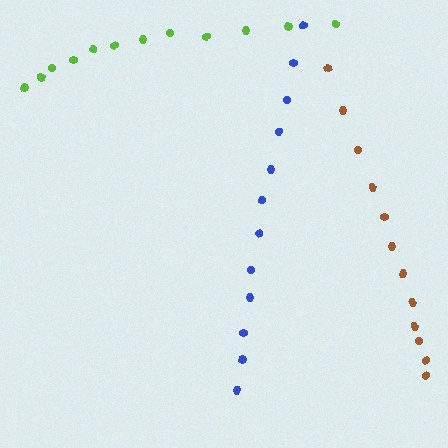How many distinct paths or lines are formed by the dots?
There are 3 distinct paths.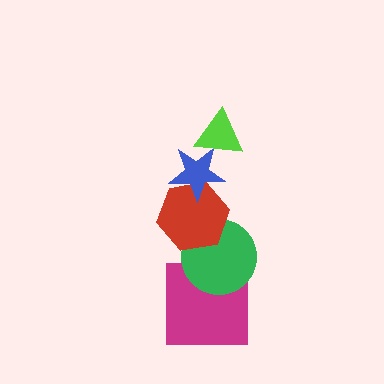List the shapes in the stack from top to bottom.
From top to bottom: the lime triangle, the blue star, the red hexagon, the green circle, the magenta square.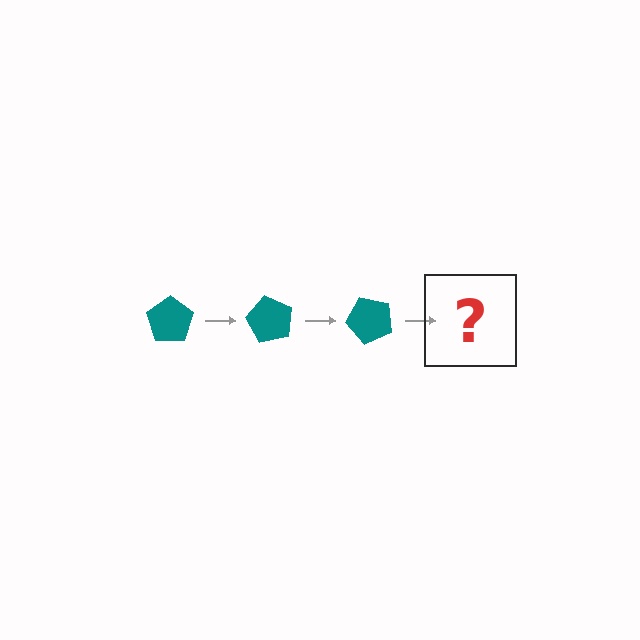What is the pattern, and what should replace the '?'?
The pattern is that the pentagon rotates 60 degrees each step. The '?' should be a teal pentagon rotated 180 degrees.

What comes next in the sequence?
The next element should be a teal pentagon rotated 180 degrees.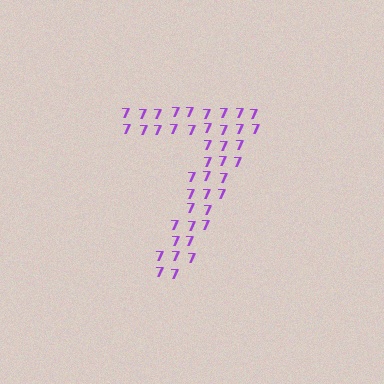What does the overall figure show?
The overall figure shows the digit 7.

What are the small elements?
The small elements are digit 7's.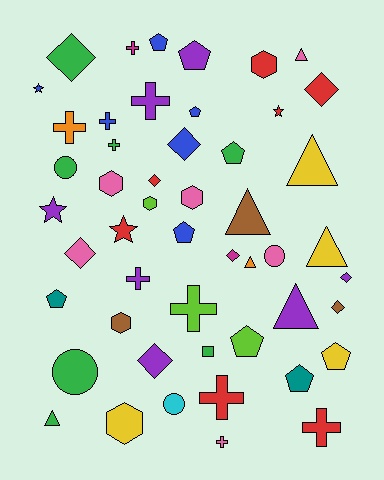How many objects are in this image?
There are 50 objects.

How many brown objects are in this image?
There are 3 brown objects.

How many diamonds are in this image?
There are 9 diamonds.